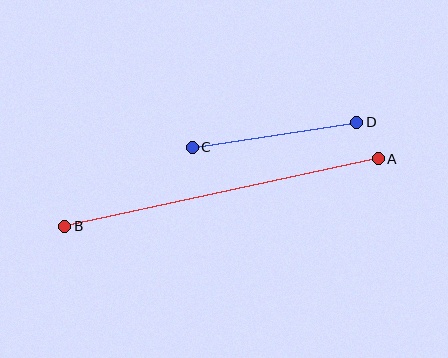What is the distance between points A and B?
The distance is approximately 320 pixels.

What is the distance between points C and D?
The distance is approximately 166 pixels.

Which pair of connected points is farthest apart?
Points A and B are farthest apart.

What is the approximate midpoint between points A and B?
The midpoint is at approximately (221, 193) pixels.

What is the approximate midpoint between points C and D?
The midpoint is at approximately (274, 135) pixels.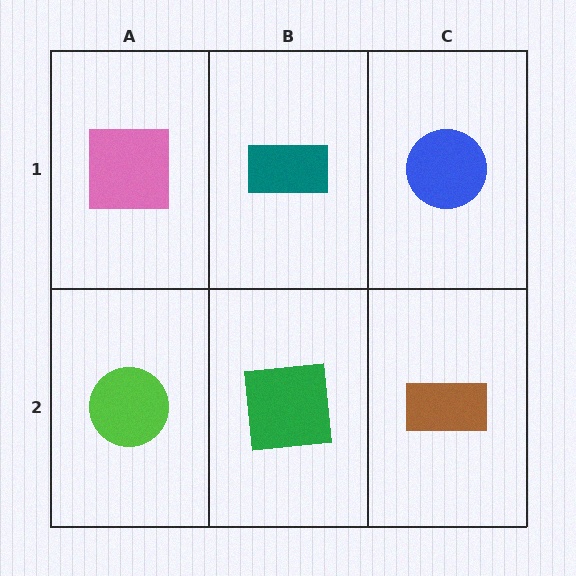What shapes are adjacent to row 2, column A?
A pink square (row 1, column A), a green square (row 2, column B).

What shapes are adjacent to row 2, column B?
A teal rectangle (row 1, column B), a lime circle (row 2, column A), a brown rectangle (row 2, column C).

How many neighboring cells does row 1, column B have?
3.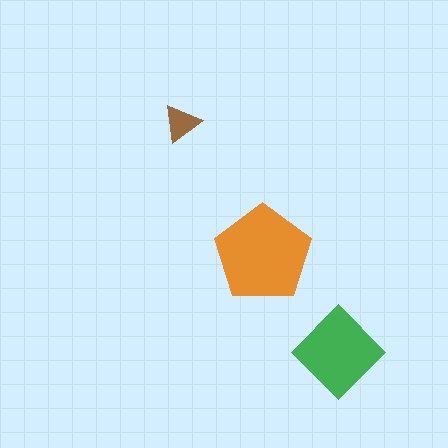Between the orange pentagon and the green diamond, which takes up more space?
The orange pentagon.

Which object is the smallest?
The brown triangle.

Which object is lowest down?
The green diamond is bottommost.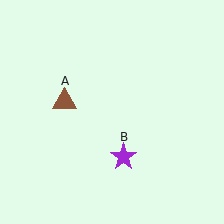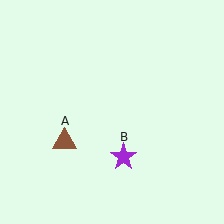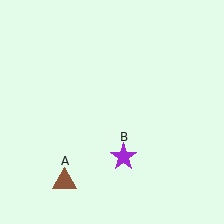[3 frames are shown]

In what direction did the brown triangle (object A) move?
The brown triangle (object A) moved down.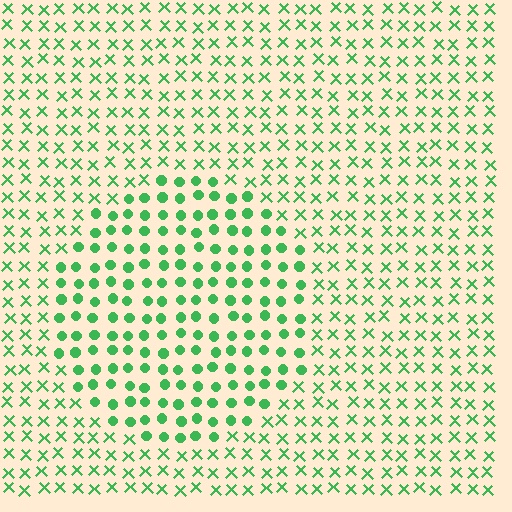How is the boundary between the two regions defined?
The boundary is defined by a change in element shape: circles inside vs. X marks outside. All elements share the same color and spacing.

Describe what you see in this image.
The image is filled with small green elements arranged in a uniform grid. A circle-shaped region contains circles, while the surrounding area contains X marks. The boundary is defined purely by the change in element shape.